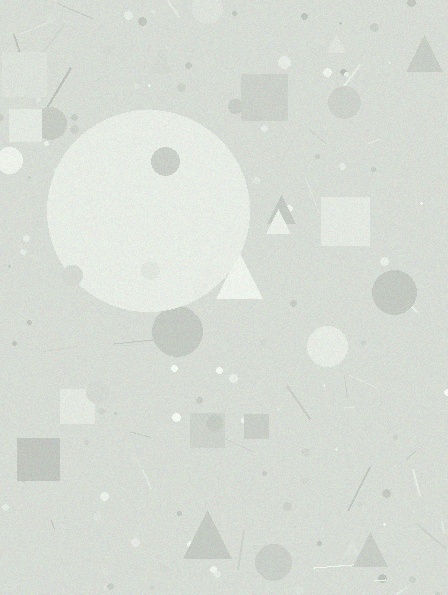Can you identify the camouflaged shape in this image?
The camouflaged shape is a circle.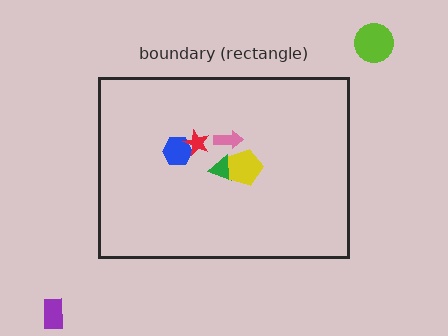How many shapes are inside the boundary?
5 inside, 2 outside.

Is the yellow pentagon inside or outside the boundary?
Inside.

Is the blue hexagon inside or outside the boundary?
Inside.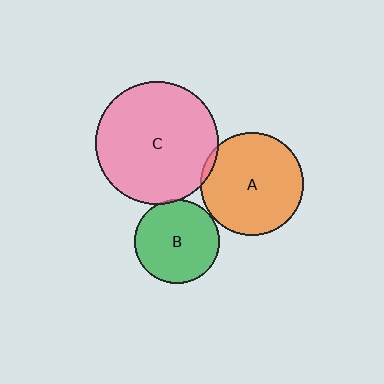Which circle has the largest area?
Circle C (pink).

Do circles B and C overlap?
Yes.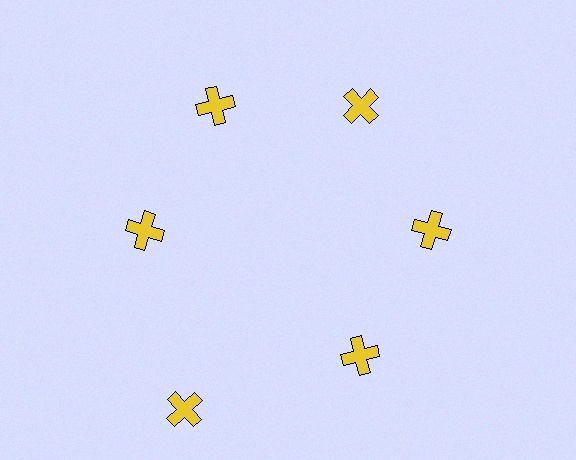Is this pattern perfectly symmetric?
No. The 6 yellow crosses are arranged in a ring, but one element near the 7 o'clock position is pushed outward from the center, breaking the 6-fold rotational symmetry.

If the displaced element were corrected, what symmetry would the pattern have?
It would have 6-fold rotational symmetry — the pattern would map onto itself every 60 degrees.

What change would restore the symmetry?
The symmetry would be restored by moving it inward, back onto the ring so that all 6 crosses sit at equal angles and equal distance from the center.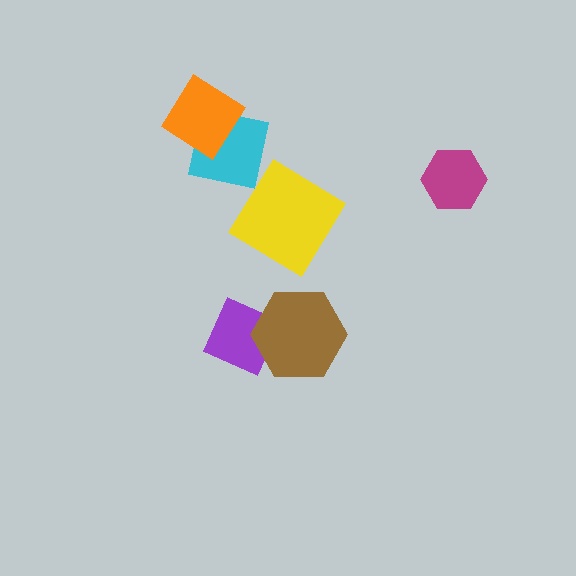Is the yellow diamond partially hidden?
No, no other shape covers it.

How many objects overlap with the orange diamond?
1 object overlaps with the orange diamond.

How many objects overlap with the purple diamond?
1 object overlaps with the purple diamond.